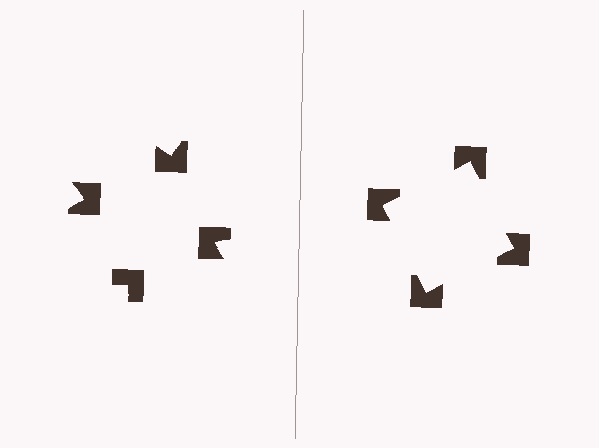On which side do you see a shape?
An illusory square appears on the right side. On the left side the wedge cuts are rotated, so no coherent shape forms.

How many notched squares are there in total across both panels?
8 — 4 on each side.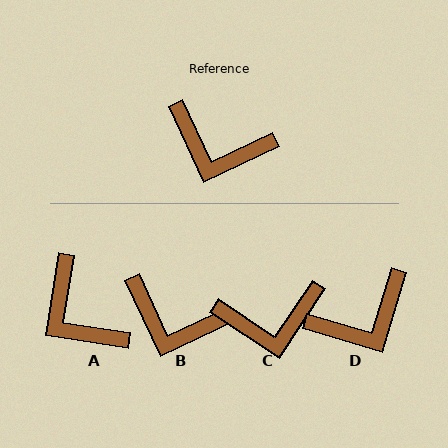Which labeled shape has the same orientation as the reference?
B.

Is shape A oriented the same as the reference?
No, it is off by about 34 degrees.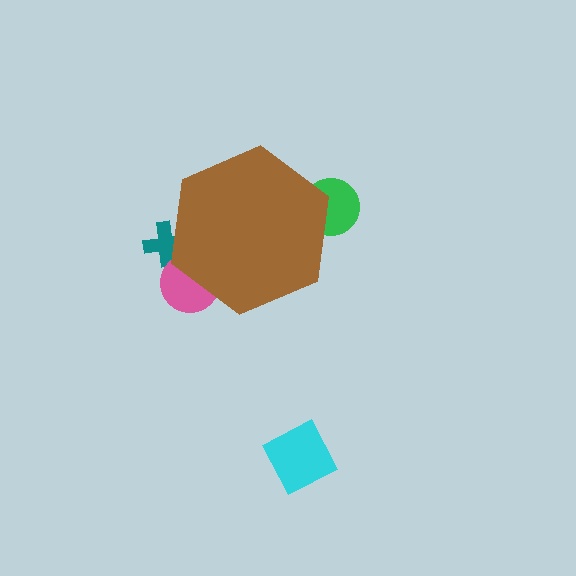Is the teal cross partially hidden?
Yes, the teal cross is partially hidden behind the brown hexagon.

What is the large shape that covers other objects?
A brown hexagon.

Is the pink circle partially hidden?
Yes, the pink circle is partially hidden behind the brown hexagon.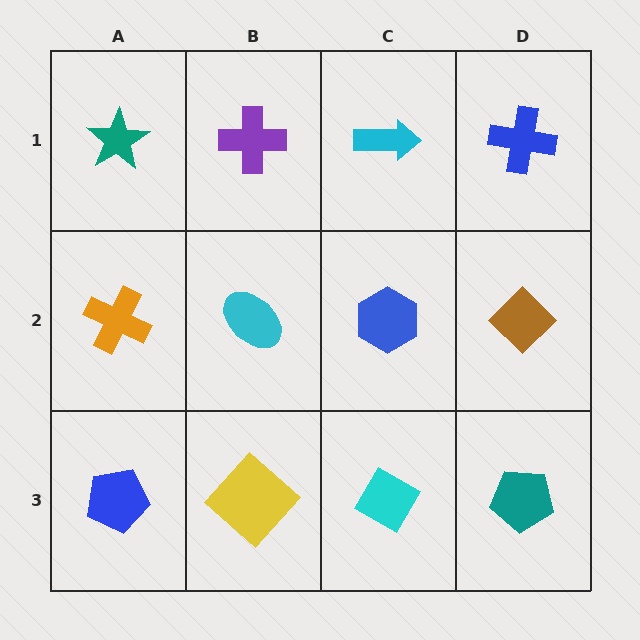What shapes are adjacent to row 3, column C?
A blue hexagon (row 2, column C), a yellow diamond (row 3, column B), a teal pentagon (row 3, column D).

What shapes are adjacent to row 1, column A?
An orange cross (row 2, column A), a purple cross (row 1, column B).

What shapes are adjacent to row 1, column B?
A cyan ellipse (row 2, column B), a teal star (row 1, column A), a cyan arrow (row 1, column C).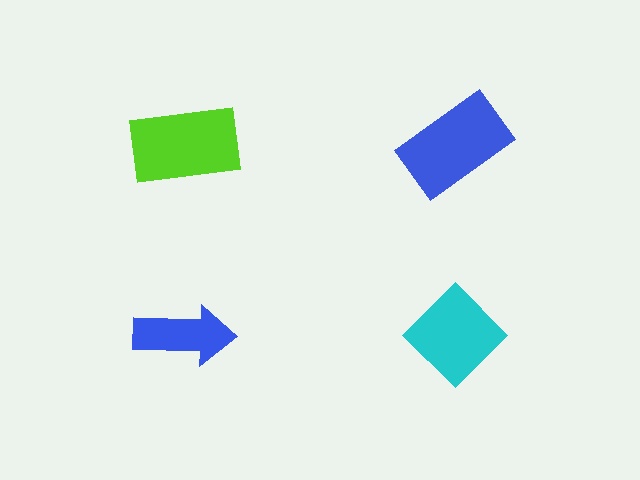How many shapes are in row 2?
2 shapes.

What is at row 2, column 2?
A cyan diamond.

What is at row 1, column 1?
A lime rectangle.